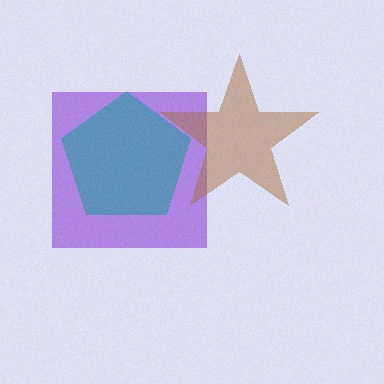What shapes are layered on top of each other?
The layered shapes are: a purple square, a brown star, a teal pentagon.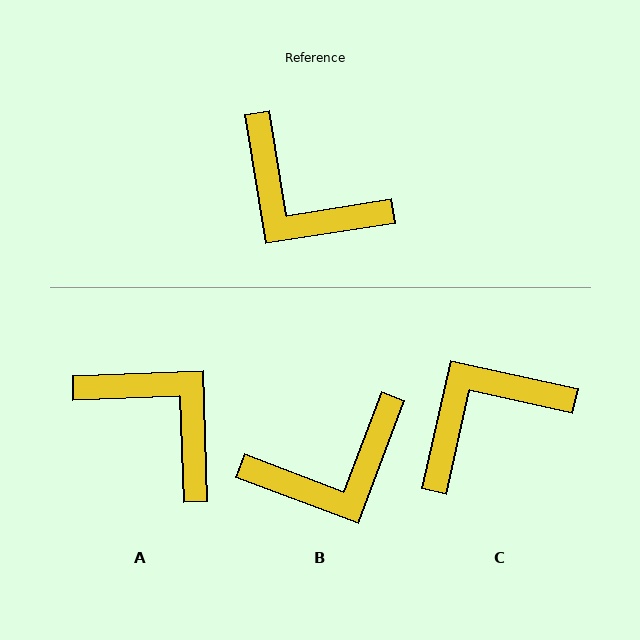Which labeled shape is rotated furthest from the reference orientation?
A, about 173 degrees away.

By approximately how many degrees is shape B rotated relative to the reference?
Approximately 60 degrees counter-clockwise.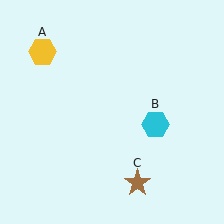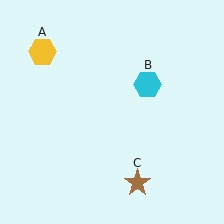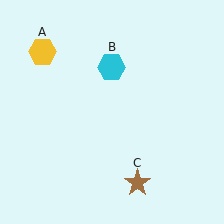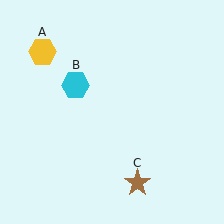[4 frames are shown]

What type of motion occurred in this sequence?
The cyan hexagon (object B) rotated counterclockwise around the center of the scene.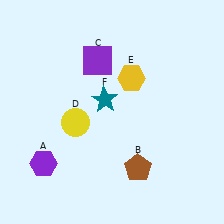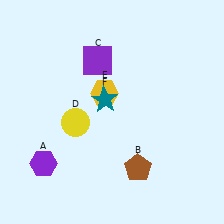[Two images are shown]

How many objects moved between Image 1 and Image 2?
1 object moved between the two images.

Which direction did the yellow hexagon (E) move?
The yellow hexagon (E) moved left.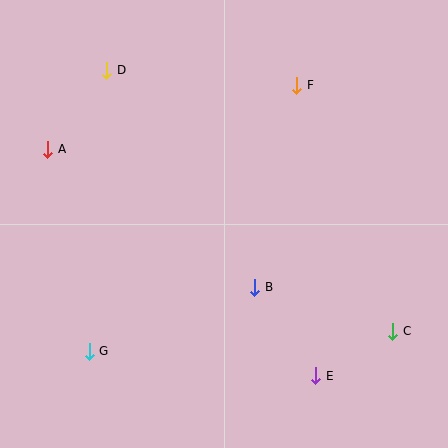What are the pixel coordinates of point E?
Point E is at (316, 376).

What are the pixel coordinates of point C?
Point C is at (393, 331).